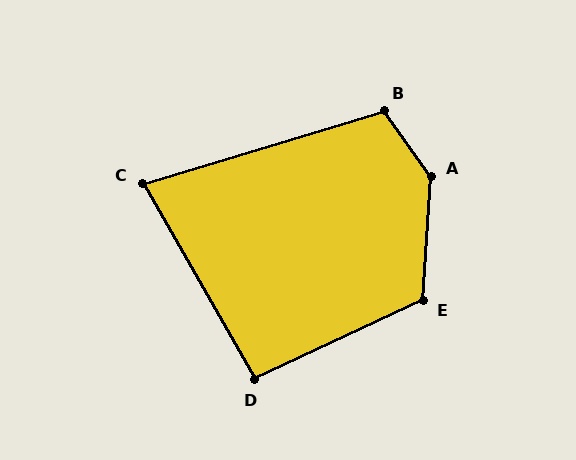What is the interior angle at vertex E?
Approximately 119 degrees (obtuse).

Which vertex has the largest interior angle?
A, at approximately 141 degrees.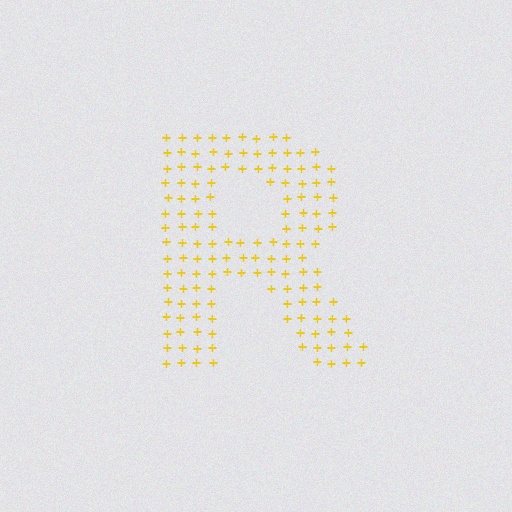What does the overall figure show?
The overall figure shows the letter R.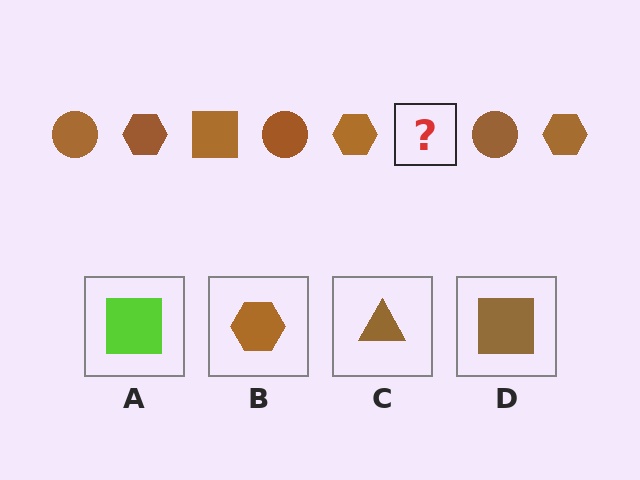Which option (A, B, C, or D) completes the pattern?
D.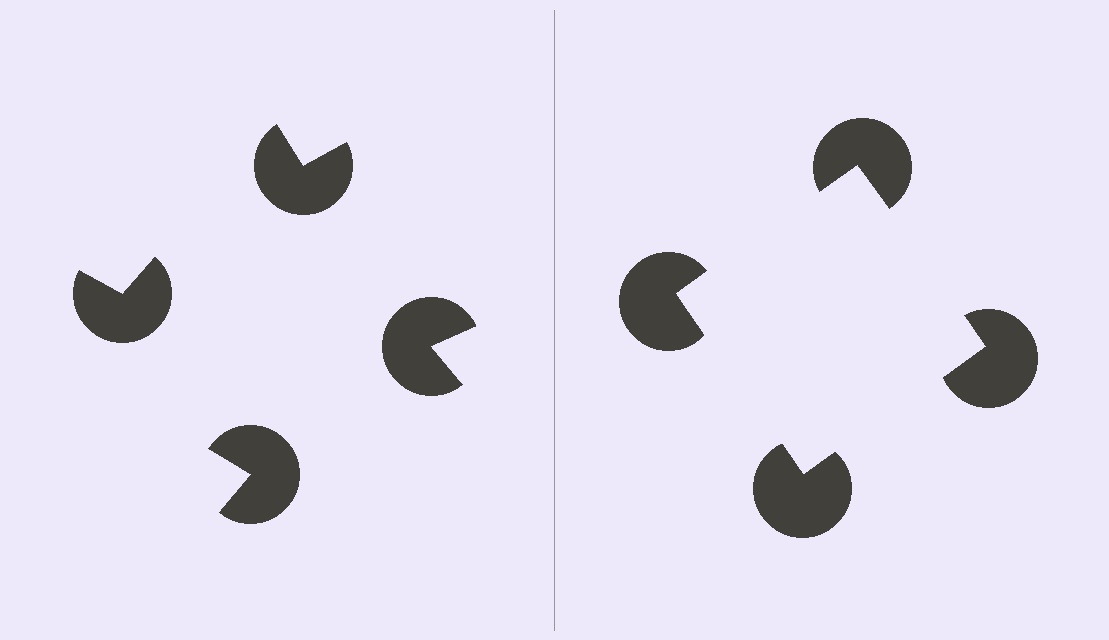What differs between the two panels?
The pac-man discs are positioned identically on both sides; only the wedge orientations differ. On the right they align to a square; on the left they are misaligned.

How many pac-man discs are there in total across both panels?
8 — 4 on each side.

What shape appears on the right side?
An illusory square.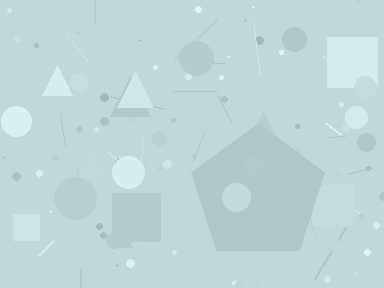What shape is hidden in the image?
A pentagon is hidden in the image.